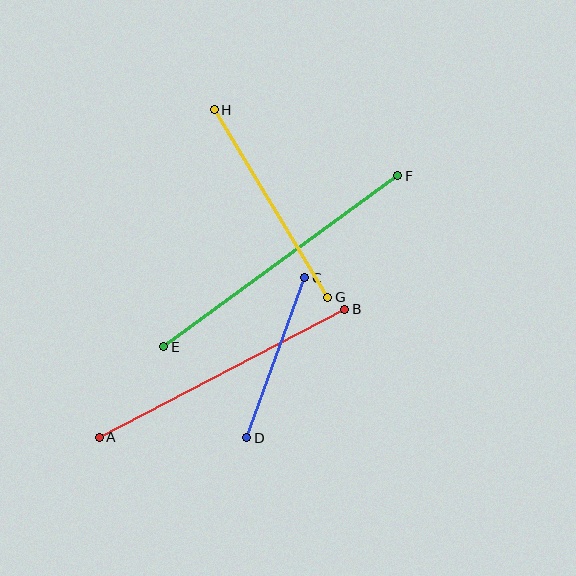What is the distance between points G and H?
The distance is approximately 219 pixels.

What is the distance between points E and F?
The distance is approximately 290 pixels.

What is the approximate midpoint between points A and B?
The midpoint is at approximately (222, 373) pixels.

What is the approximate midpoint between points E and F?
The midpoint is at approximately (281, 261) pixels.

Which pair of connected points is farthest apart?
Points E and F are farthest apart.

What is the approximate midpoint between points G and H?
The midpoint is at approximately (271, 204) pixels.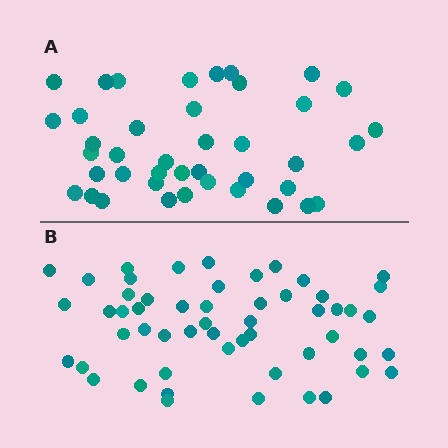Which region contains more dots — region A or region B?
Region B (the bottom region) has more dots.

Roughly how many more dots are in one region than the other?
Region B has approximately 15 more dots than region A.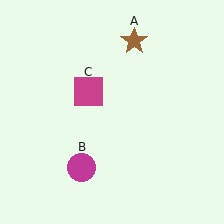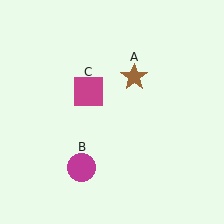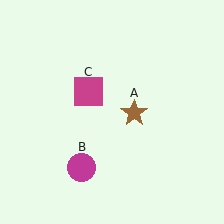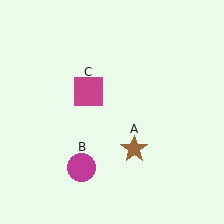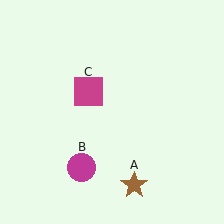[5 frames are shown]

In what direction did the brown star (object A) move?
The brown star (object A) moved down.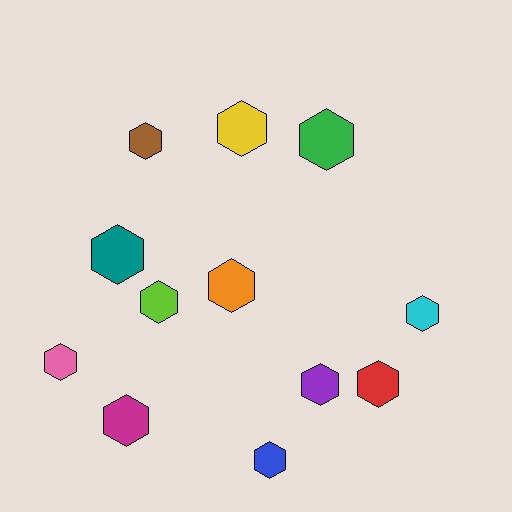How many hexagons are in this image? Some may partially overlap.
There are 12 hexagons.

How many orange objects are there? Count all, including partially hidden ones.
There is 1 orange object.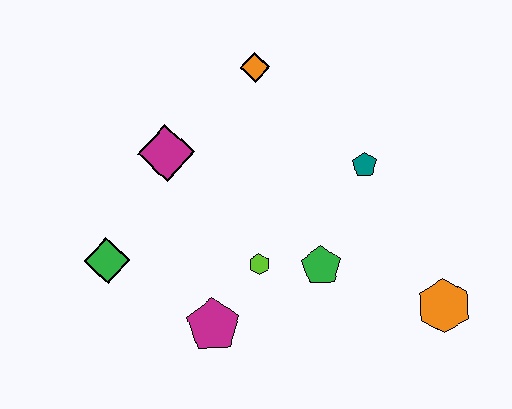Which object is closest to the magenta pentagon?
The lime hexagon is closest to the magenta pentagon.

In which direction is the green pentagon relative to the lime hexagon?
The green pentagon is to the right of the lime hexagon.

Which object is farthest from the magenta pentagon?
The orange diamond is farthest from the magenta pentagon.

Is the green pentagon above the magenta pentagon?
Yes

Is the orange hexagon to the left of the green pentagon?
No